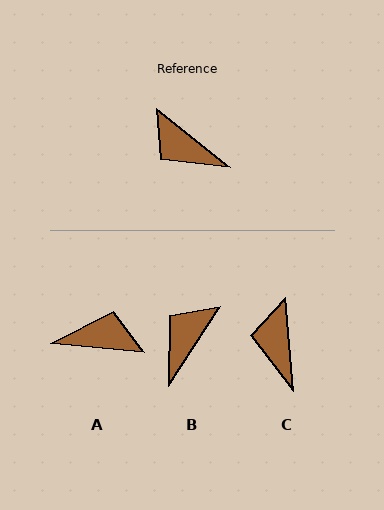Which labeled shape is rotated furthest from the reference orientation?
A, about 147 degrees away.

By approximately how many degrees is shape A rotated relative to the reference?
Approximately 147 degrees clockwise.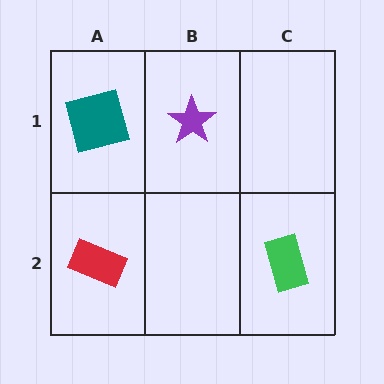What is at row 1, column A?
A teal square.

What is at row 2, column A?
A red rectangle.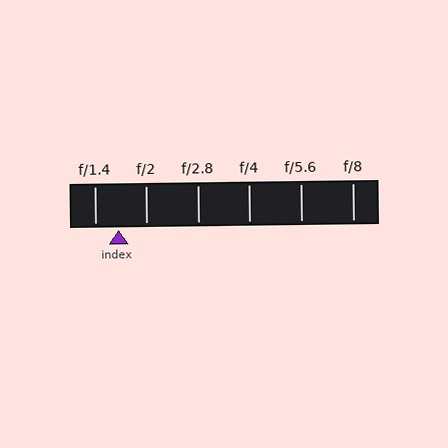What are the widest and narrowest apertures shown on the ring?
The widest aperture shown is f/1.4 and the narrowest is f/8.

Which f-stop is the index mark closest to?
The index mark is closest to f/1.4.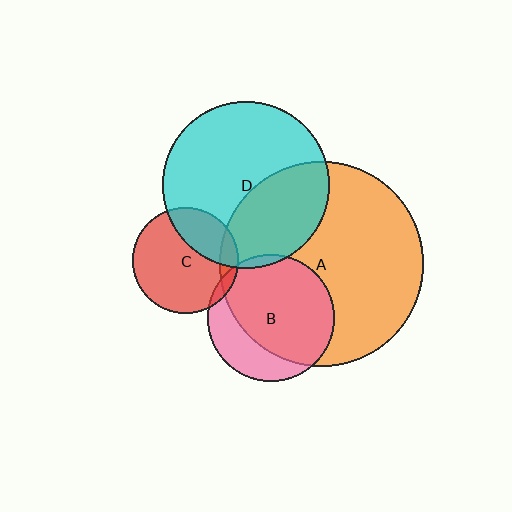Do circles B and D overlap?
Yes.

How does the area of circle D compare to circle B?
Approximately 1.7 times.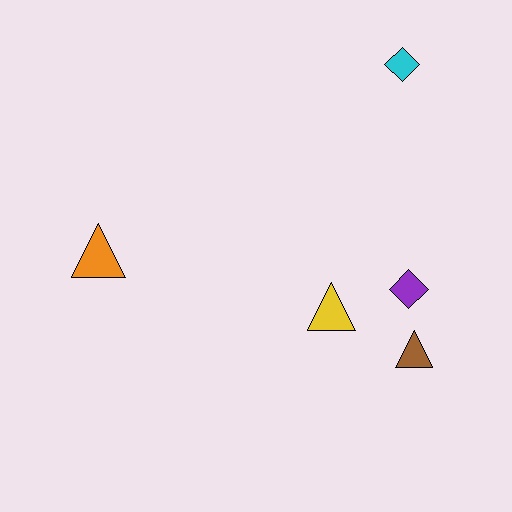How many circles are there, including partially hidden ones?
There are no circles.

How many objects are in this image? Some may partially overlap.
There are 5 objects.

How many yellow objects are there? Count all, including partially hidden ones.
There is 1 yellow object.